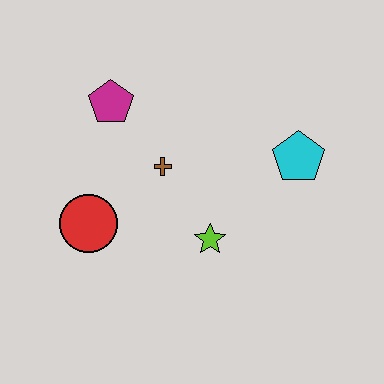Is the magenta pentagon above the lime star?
Yes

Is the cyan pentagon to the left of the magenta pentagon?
No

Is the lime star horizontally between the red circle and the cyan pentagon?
Yes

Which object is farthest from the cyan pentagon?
The red circle is farthest from the cyan pentagon.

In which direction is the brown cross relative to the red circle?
The brown cross is to the right of the red circle.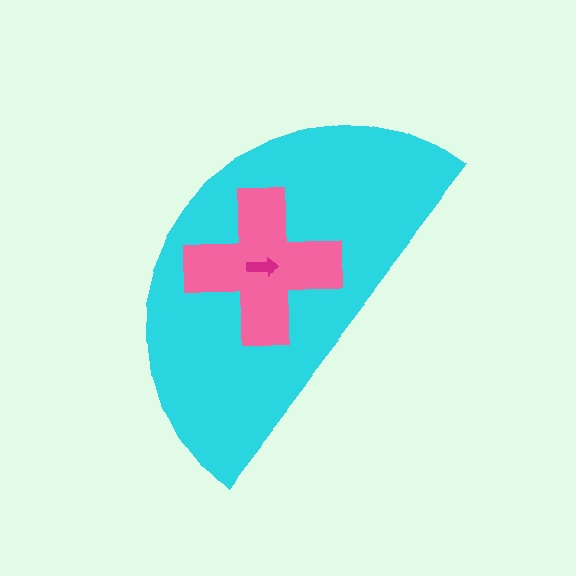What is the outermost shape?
The cyan semicircle.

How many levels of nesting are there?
3.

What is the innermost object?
The magenta arrow.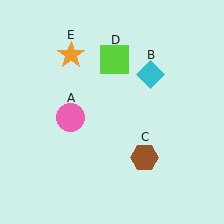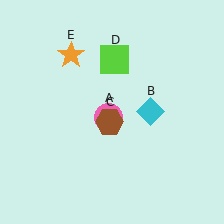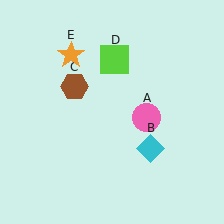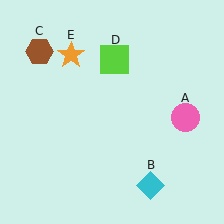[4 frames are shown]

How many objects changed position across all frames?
3 objects changed position: pink circle (object A), cyan diamond (object B), brown hexagon (object C).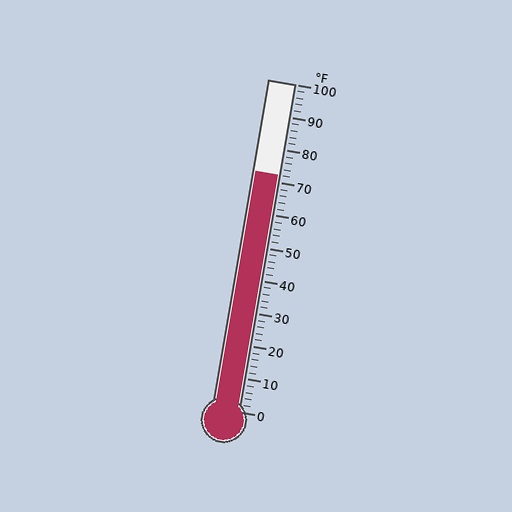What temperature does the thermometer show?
The thermometer shows approximately 72°F.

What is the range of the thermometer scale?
The thermometer scale ranges from 0°F to 100°F.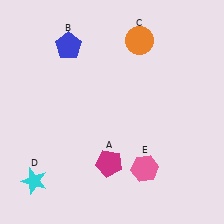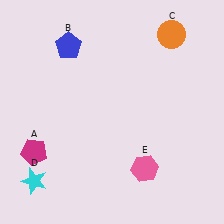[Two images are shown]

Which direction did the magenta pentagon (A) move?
The magenta pentagon (A) moved left.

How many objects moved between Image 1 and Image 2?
2 objects moved between the two images.